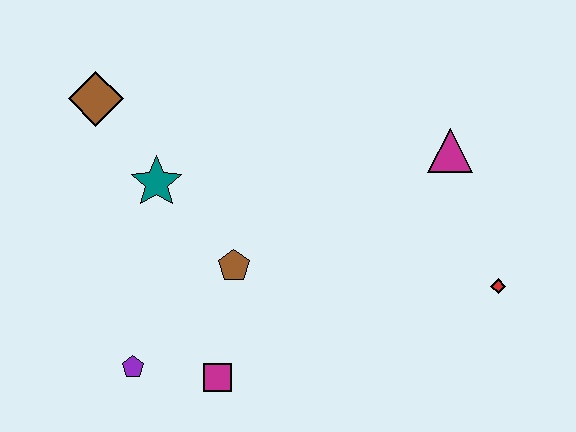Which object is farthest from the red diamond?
The brown diamond is farthest from the red diamond.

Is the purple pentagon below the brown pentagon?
Yes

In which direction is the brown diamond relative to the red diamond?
The brown diamond is to the left of the red diamond.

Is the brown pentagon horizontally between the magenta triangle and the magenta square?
Yes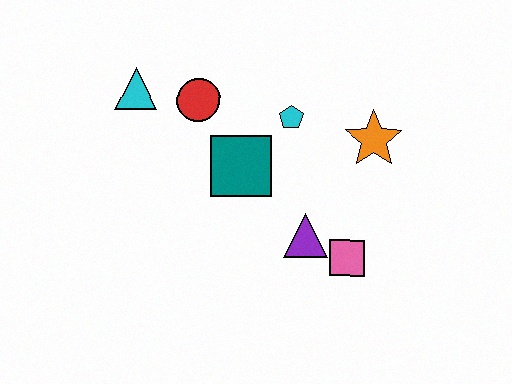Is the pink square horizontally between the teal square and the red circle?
No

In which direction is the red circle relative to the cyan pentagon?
The red circle is to the left of the cyan pentagon.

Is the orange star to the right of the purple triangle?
Yes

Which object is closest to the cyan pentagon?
The teal square is closest to the cyan pentagon.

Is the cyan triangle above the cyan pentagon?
Yes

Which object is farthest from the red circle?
The pink square is farthest from the red circle.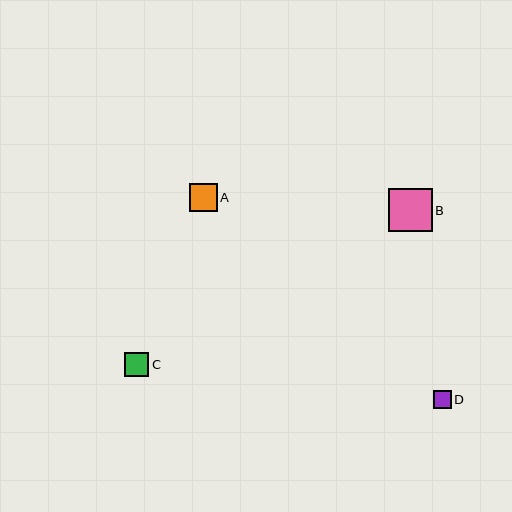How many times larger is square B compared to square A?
Square B is approximately 1.5 times the size of square A.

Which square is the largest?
Square B is the largest with a size of approximately 43 pixels.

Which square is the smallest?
Square D is the smallest with a size of approximately 18 pixels.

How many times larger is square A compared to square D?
Square A is approximately 1.6 times the size of square D.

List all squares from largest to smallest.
From largest to smallest: B, A, C, D.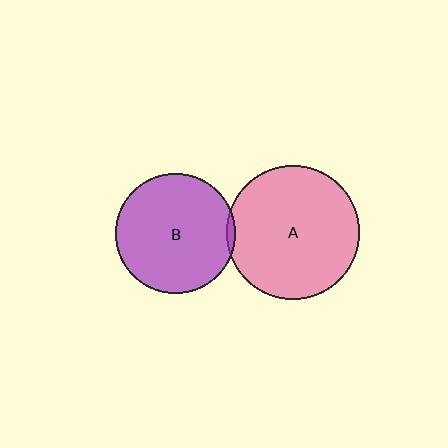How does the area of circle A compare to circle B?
Approximately 1.2 times.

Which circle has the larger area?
Circle A (pink).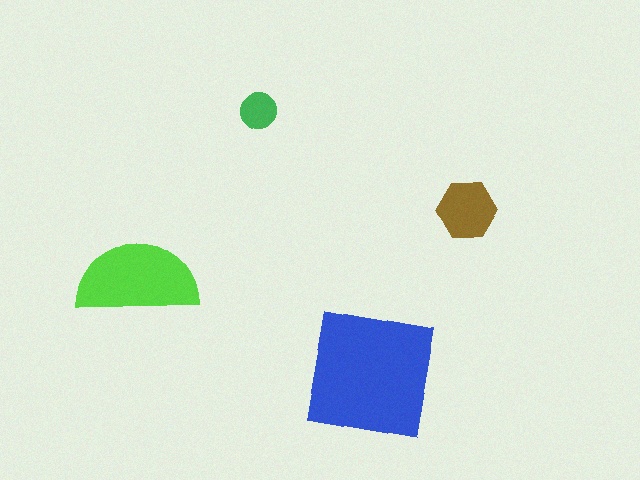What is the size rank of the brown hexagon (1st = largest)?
3rd.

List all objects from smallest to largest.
The green circle, the brown hexagon, the lime semicircle, the blue square.